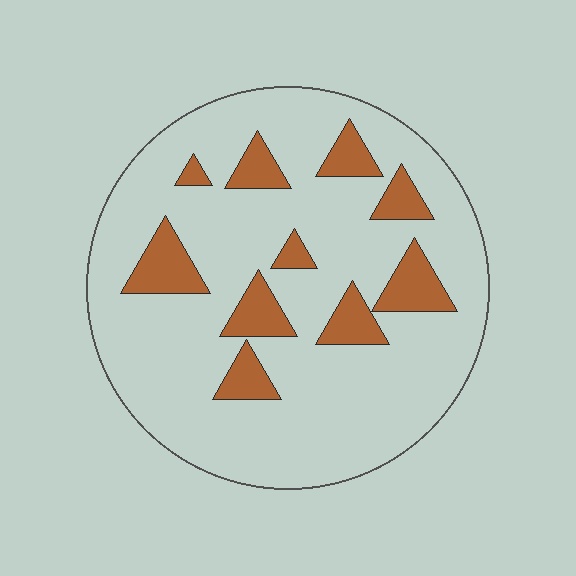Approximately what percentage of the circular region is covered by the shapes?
Approximately 15%.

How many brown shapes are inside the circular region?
10.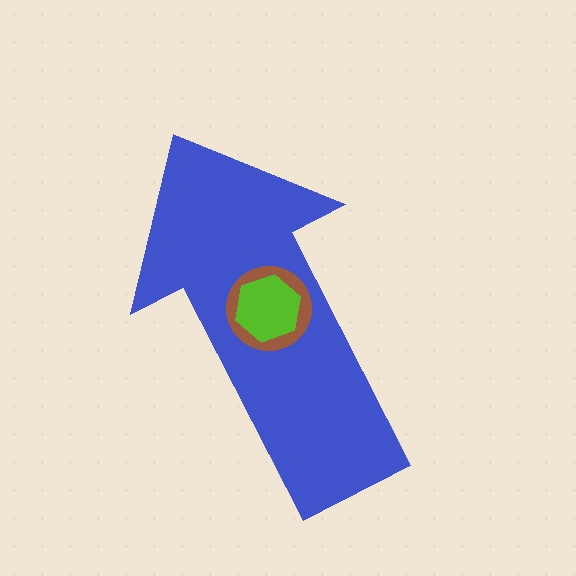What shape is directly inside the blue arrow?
The brown circle.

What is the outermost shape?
The blue arrow.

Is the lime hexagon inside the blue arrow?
Yes.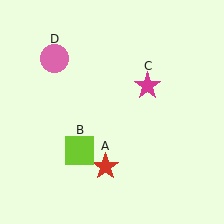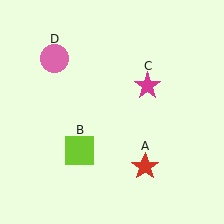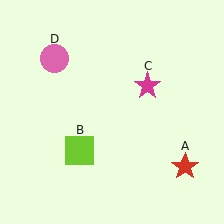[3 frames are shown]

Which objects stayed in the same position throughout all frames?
Lime square (object B) and magenta star (object C) and pink circle (object D) remained stationary.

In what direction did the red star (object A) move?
The red star (object A) moved right.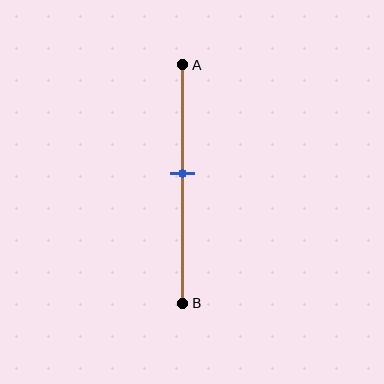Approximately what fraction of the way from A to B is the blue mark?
The blue mark is approximately 45% of the way from A to B.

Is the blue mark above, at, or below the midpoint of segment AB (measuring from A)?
The blue mark is above the midpoint of segment AB.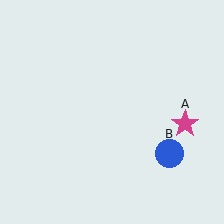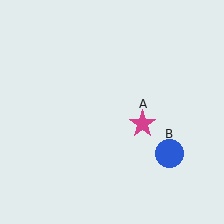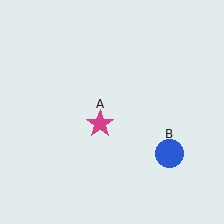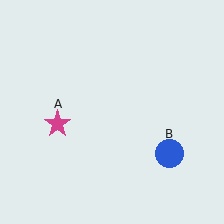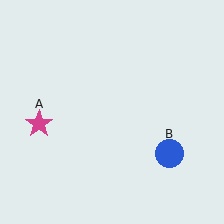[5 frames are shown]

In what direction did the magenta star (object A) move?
The magenta star (object A) moved left.